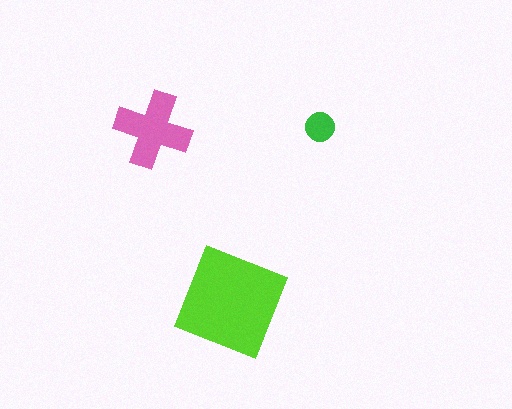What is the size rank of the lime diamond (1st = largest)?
1st.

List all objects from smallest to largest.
The green circle, the pink cross, the lime diamond.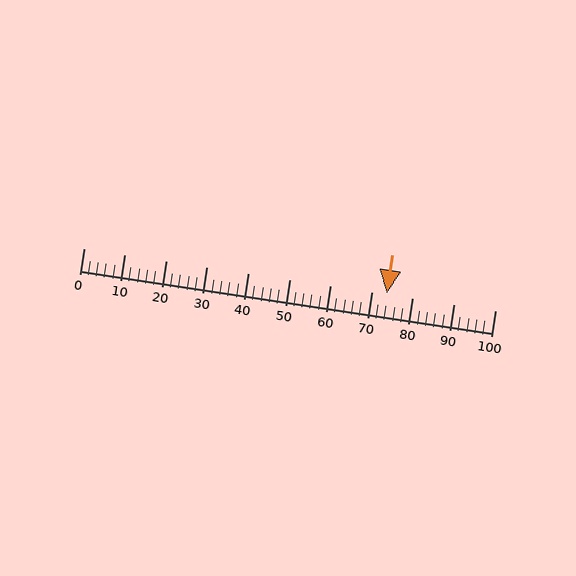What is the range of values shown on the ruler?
The ruler shows values from 0 to 100.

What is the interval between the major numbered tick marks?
The major tick marks are spaced 10 units apart.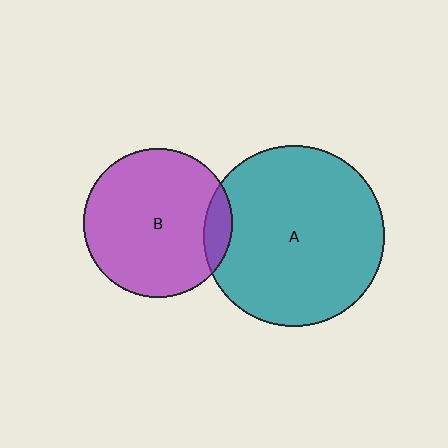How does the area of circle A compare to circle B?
Approximately 1.5 times.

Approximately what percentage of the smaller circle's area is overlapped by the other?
Approximately 10%.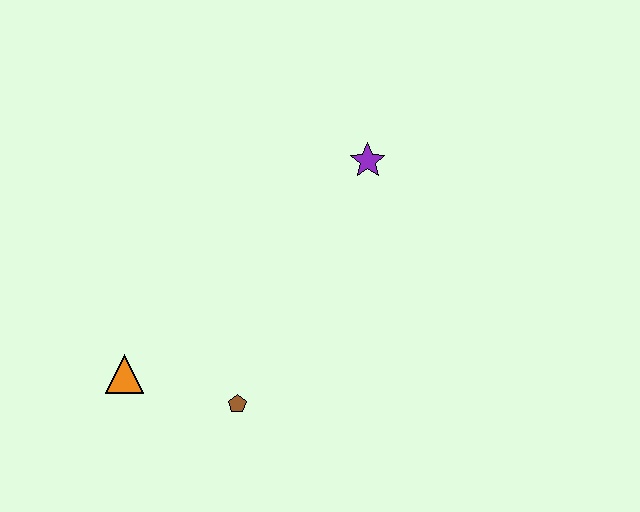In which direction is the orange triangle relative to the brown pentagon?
The orange triangle is to the left of the brown pentagon.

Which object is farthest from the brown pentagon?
The purple star is farthest from the brown pentagon.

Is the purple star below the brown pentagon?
No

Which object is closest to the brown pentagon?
The orange triangle is closest to the brown pentagon.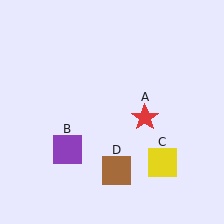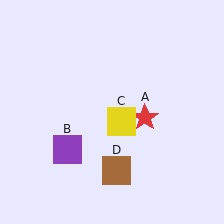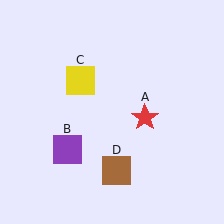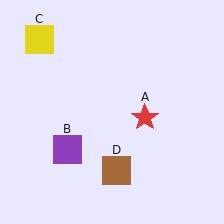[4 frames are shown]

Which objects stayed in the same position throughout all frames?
Red star (object A) and purple square (object B) and brown square (object D) remained stationary.